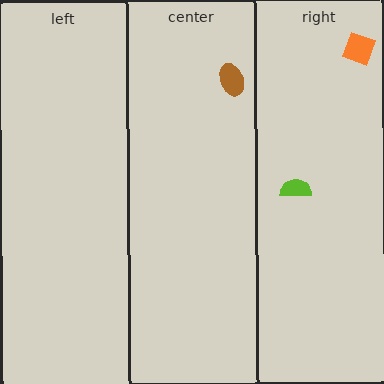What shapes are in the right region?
The orange diamond, the lime semicircle.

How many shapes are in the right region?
2.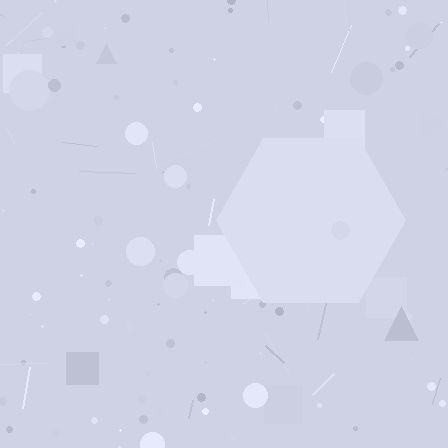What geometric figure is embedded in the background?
A hexagon is embedded in the background.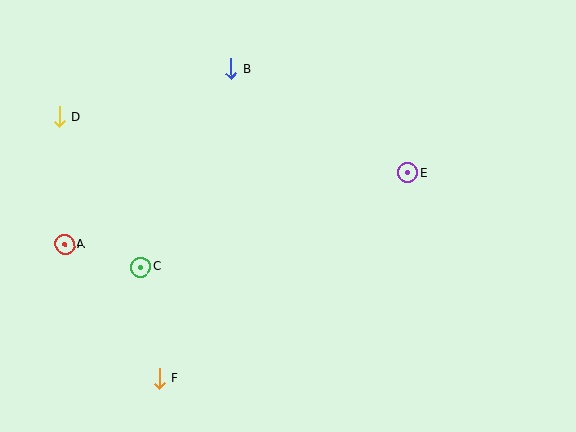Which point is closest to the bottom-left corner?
Point F is closest to the bottom-left corner.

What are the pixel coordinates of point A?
Point A is at (65, 244).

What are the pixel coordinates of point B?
Point B is at (231, 69).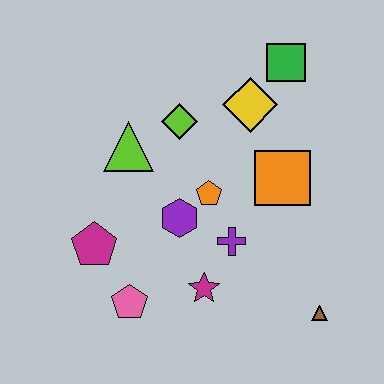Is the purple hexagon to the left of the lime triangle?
No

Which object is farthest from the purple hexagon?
The green square is farthest from the purple hexagon.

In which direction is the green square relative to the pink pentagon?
The green square is above the pink pentagon.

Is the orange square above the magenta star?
Yes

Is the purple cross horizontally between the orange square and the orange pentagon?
Yes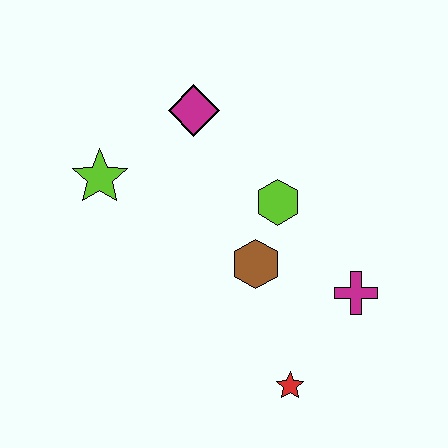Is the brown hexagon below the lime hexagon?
Yes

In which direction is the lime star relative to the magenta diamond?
The lime star is to the left of the magenta diamond.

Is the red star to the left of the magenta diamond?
No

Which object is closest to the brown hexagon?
The lime hexagon is closest to the brown hexagon.